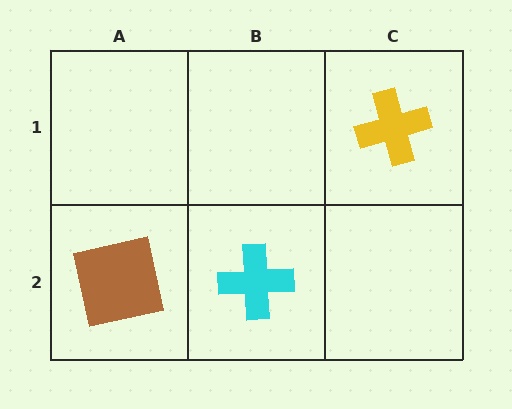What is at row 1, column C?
A yellow cross.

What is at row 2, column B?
A cyan cross.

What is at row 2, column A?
A brown square.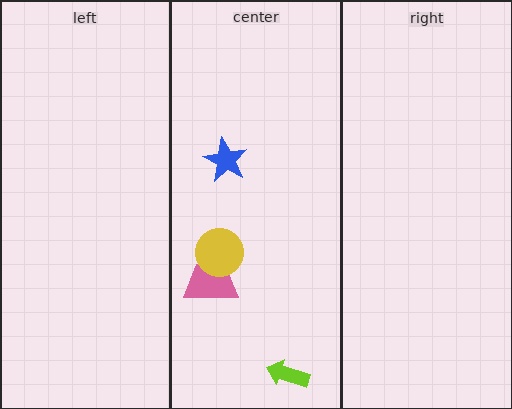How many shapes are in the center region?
4.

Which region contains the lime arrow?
The center region.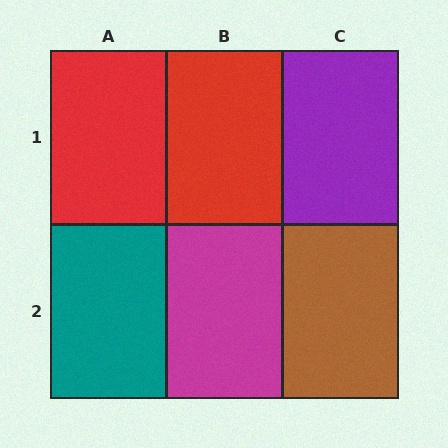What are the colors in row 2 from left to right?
Teal, magenta, brown.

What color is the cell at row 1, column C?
Purple.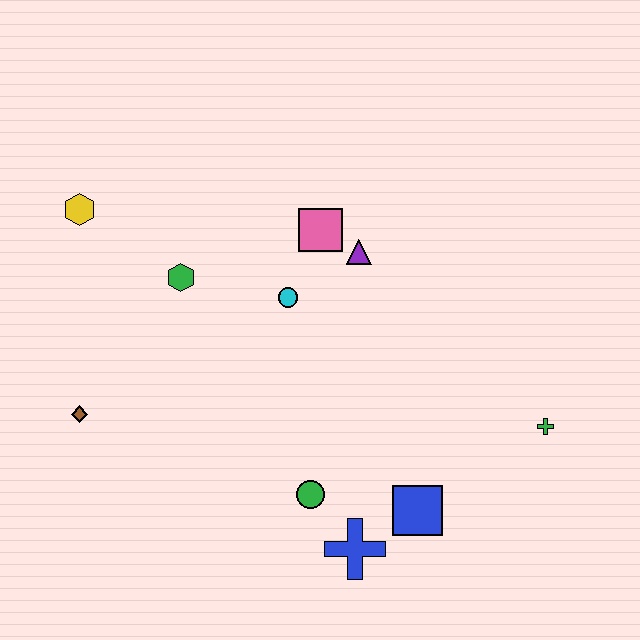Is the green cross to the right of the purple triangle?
Yes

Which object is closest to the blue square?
The blue cross is closest to the blue square.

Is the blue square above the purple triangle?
No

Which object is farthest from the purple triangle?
The brown diamond is farthest from the purple triangle.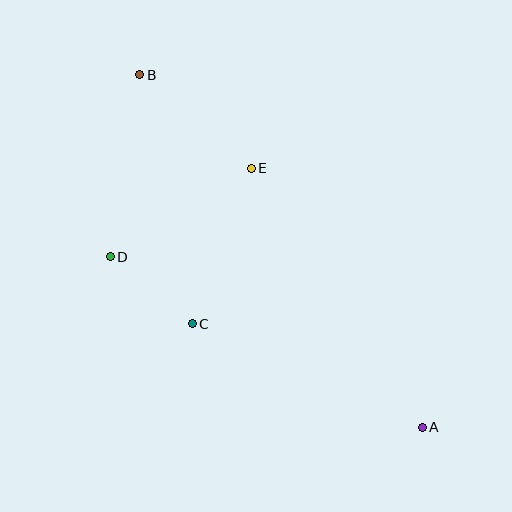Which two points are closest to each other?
Points C and D are closest to each other.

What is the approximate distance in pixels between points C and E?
The distance between C and E is approximately 166 pixels.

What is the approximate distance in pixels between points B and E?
The distance between B and E is approximately 145 pixels.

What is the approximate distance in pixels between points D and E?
The distance between D and E is approximately 167 pixels.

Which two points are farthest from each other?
Points A and B are farthest from each other.